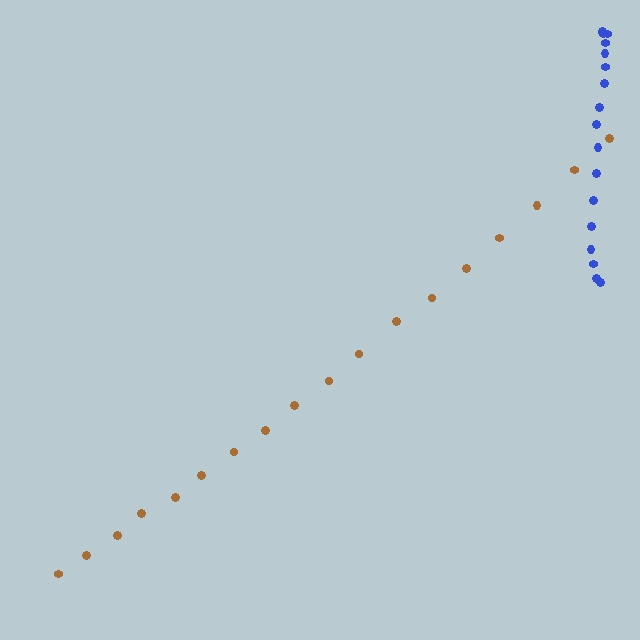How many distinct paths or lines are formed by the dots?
There are 2 distinct paths.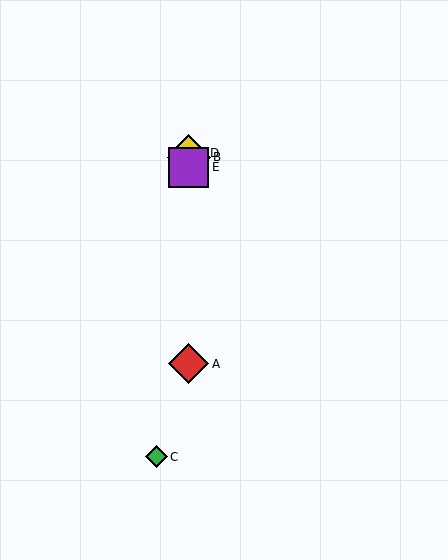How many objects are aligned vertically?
4 objects (A, B, D, E) are aligned vertically.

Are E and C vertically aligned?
No, E is at x≈189 and C is at x≈156.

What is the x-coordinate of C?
Object C is at x≈156.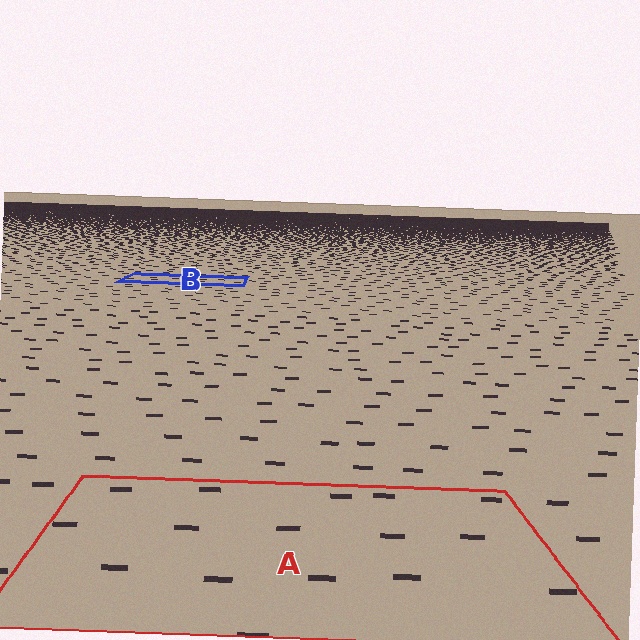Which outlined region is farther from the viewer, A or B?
Region B is farther from the viewer — the texture elements inside it appear smaller and more densely packed.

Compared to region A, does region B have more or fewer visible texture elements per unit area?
Region B has more texture elements per unit area — they are packed more densely because it is farther away.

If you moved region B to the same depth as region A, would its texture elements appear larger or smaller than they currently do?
They would appear larger. At a closer depth, the same texture elements are projected at a bigger on-screen size.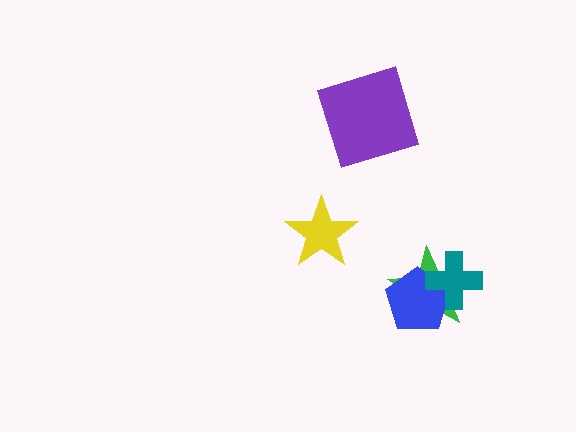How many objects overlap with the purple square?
0 objects overlap with the purple square.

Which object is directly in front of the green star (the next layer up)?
The blue pentagon is directly in front of the green star.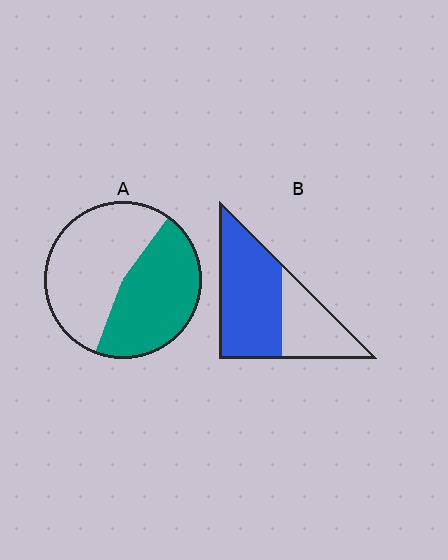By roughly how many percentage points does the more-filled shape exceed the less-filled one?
By roughly 20 percentage points (B over A).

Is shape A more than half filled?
Roughly half.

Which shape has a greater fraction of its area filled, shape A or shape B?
Shape B.